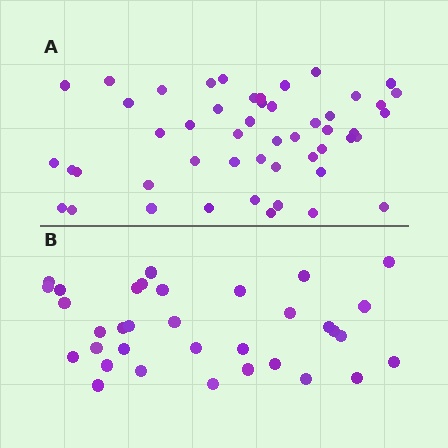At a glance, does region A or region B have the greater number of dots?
Region A (the top region) has more dots.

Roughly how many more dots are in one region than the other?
Region A has approximately 15 more dots than region B.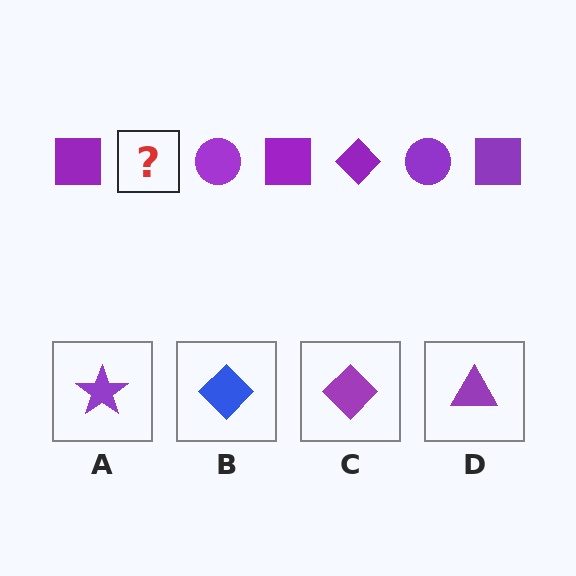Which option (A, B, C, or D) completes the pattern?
C.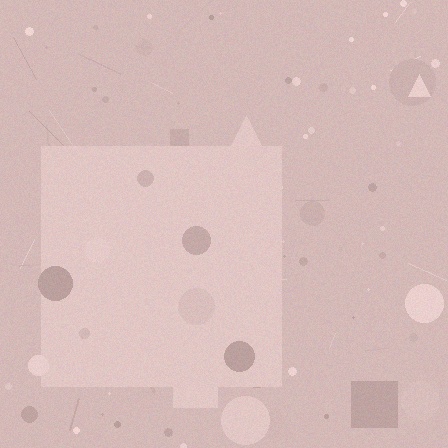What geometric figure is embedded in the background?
A square is embedded in the background.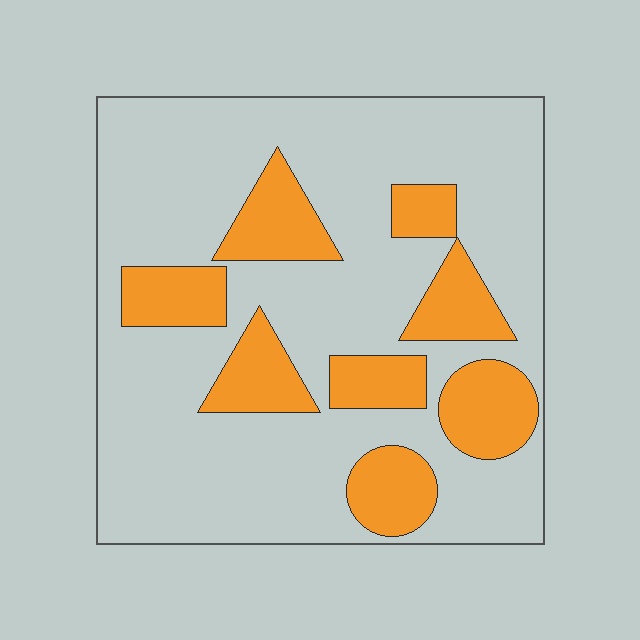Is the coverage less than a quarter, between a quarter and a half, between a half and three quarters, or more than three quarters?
Between a quarter and a half.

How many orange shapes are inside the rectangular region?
8.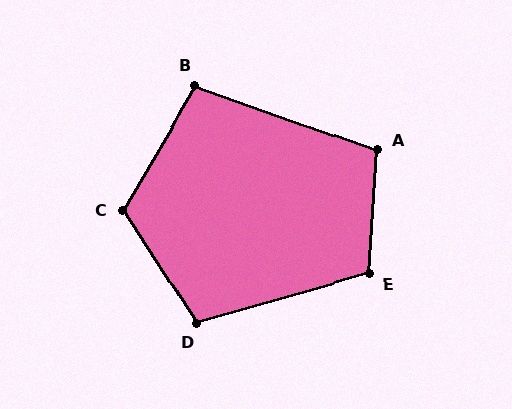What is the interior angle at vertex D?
Approximately 107 degrees (obtuse).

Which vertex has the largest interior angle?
C, at approximately 117 degrees.